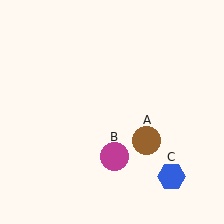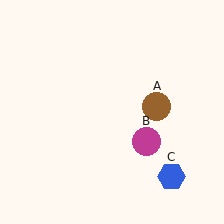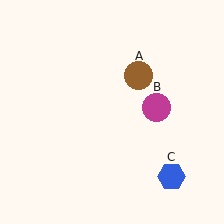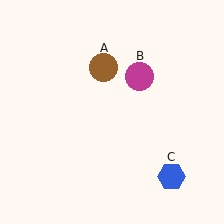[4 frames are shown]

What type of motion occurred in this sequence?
The brown circle (object A), magenta circle (object B) rotated counterclockwise around the center of the scene.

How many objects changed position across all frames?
2 objects changed position: brown circle (object A), magenta circle (object B).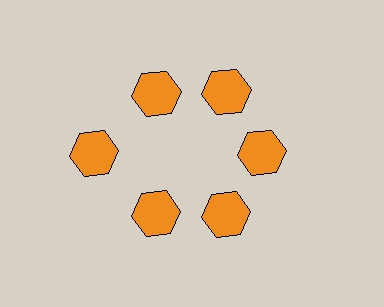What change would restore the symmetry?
The symmetry would be restored by moving it inward, back onto the ring so that all 6 hexagons sit at equal angles and equal distance from the center.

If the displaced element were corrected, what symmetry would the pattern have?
It would have 6-fold rotational symmetry — the pattern would map onto itself every 60 degrees.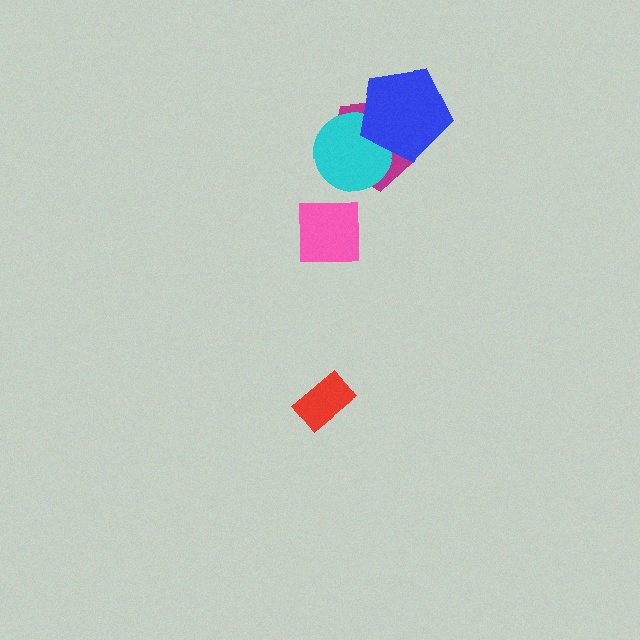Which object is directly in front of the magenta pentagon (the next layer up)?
The cyan circle is directly in front of the magenta pentagon.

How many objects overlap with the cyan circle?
2 objects overlap with the cyan circle.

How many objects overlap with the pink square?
0 objects overlap with the pink square.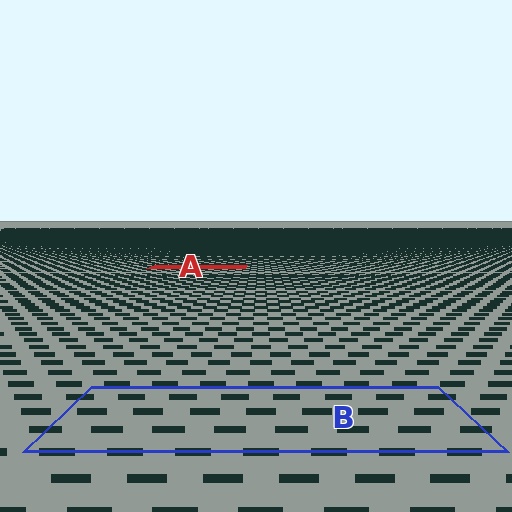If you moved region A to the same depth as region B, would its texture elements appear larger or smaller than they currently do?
They would appear larger. At a closer depth, the same texture elements are projected at a bigger on-screen size.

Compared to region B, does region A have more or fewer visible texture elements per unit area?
Region A has more texture elements per unit area — they are packed more densely because it is farther away.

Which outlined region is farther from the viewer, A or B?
Region A is farther from the viewer — the texture elements inside it appear smaller and more densely packed.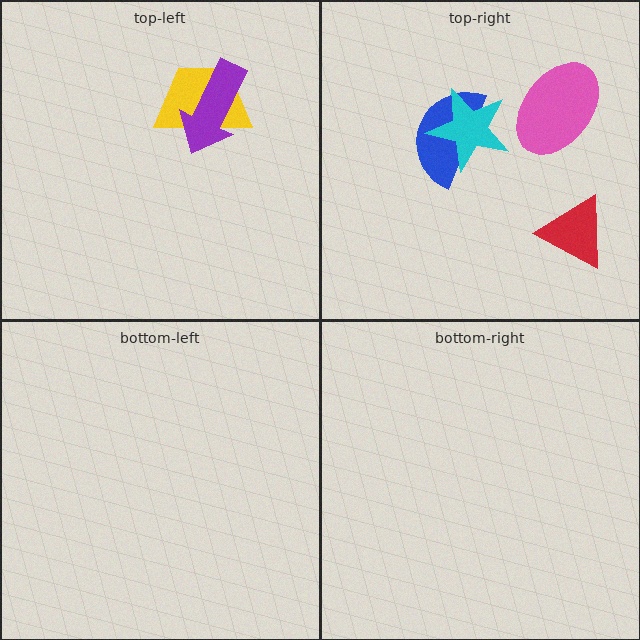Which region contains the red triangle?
The top-right region.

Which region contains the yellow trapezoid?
The top-left region.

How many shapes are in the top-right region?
4.